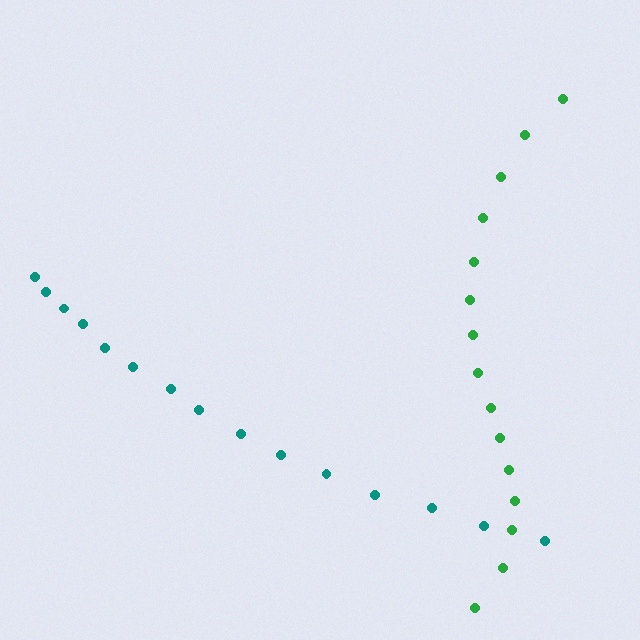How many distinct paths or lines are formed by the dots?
There are 2 distinct paths.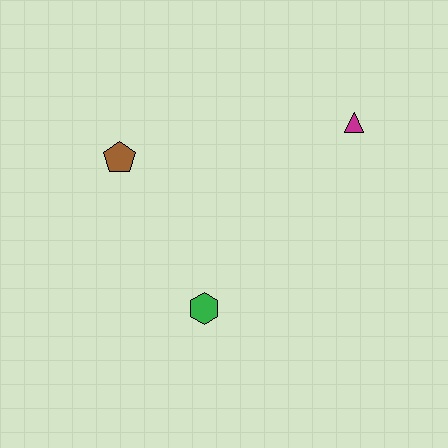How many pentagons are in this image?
There is 1 pentagon.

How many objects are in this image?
There are 3 objects.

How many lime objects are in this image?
There are no lime objects.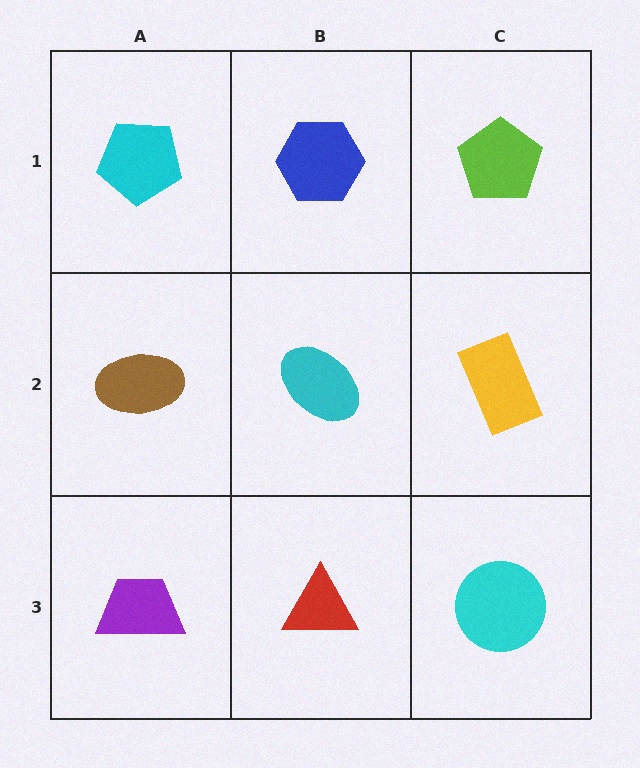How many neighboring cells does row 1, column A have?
2.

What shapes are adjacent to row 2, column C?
A lime pentagon (row 1, column C), a cyan circle (row 3, column C), a cyan ellipse (row 2, column B).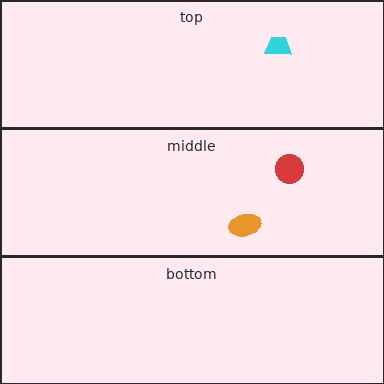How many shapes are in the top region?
1.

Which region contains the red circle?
The middle region.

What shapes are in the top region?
The cyan trapezoid.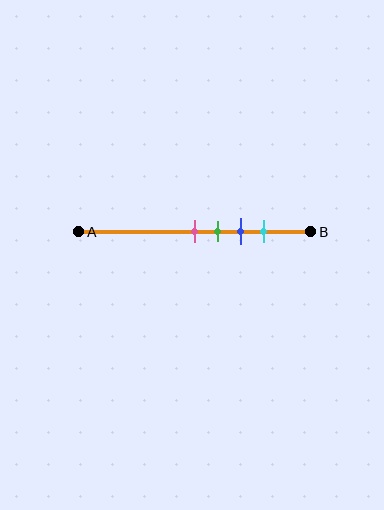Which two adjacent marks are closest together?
The pink and green marks are the closest adjacent pair.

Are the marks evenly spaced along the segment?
Yes, the marks are approximately evenly spaced.